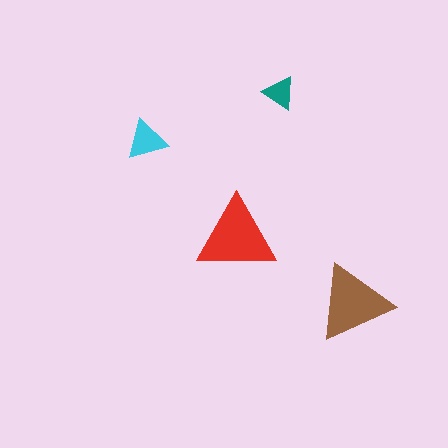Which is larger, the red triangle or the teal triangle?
The red one.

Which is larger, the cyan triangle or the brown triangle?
The brown one.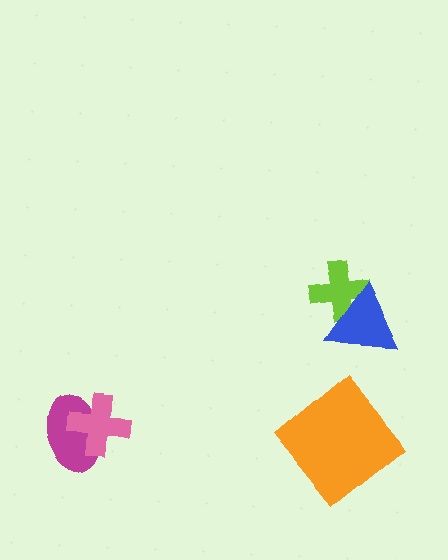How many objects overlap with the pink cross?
1 object overlaps with the pink cross.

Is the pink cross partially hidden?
No, no other shape covers it.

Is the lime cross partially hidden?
Yes, it is partially covered by another shape.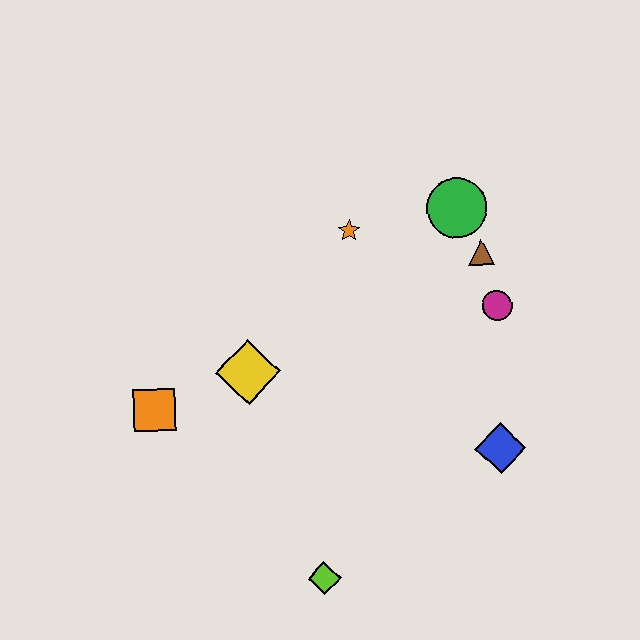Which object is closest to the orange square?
The yellow diamond is closest to the orange square.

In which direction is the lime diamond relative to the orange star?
The lime diamond is below the orange star.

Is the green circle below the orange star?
No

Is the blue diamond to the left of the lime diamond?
No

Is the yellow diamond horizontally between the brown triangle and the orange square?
Yes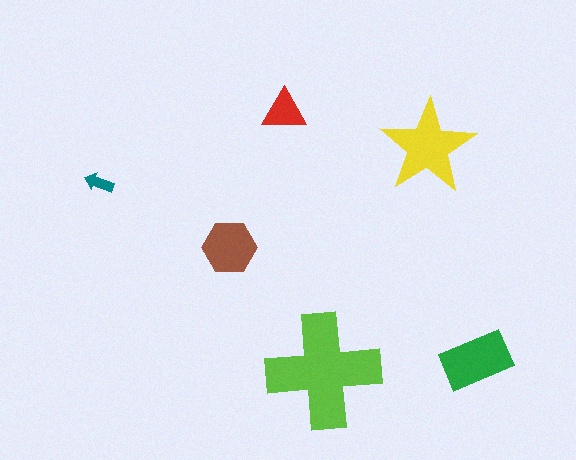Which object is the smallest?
The teal arrow.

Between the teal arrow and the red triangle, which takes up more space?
The red triangle.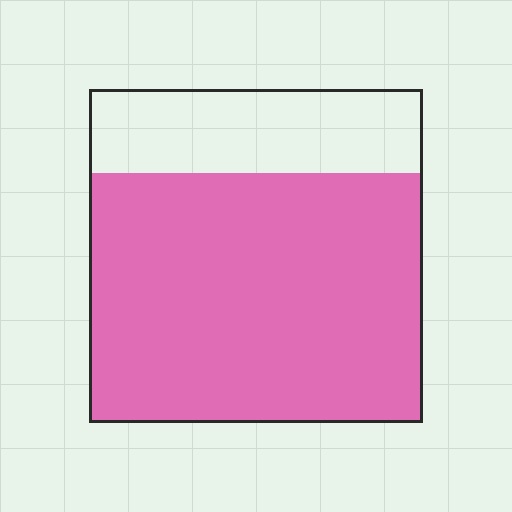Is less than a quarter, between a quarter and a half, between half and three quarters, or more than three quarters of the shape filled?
Between half and three quarters.